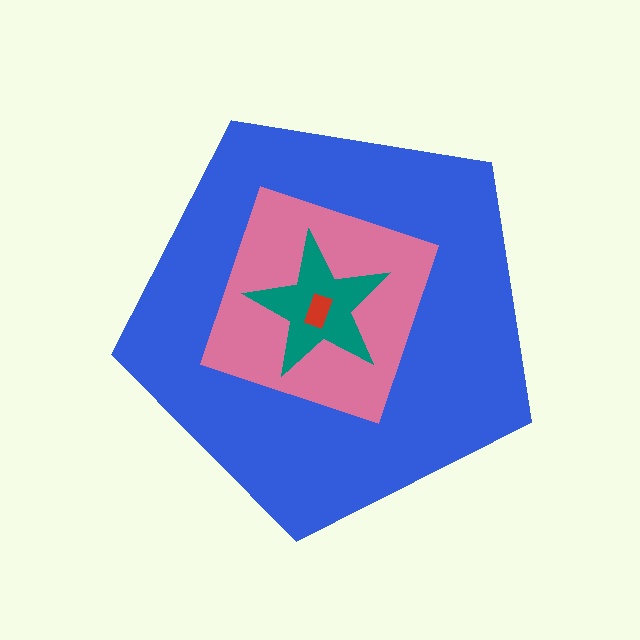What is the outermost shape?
The blue pentagon.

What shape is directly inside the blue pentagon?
The pink diamond.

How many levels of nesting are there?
4.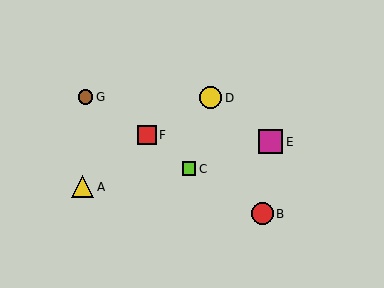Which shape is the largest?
The magenta square (labeled E) is the largest.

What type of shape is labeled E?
Shape E is a magenta square.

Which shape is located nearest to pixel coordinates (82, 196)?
The yellow triangle (labeled A) at (82, 187) is nearest to that location.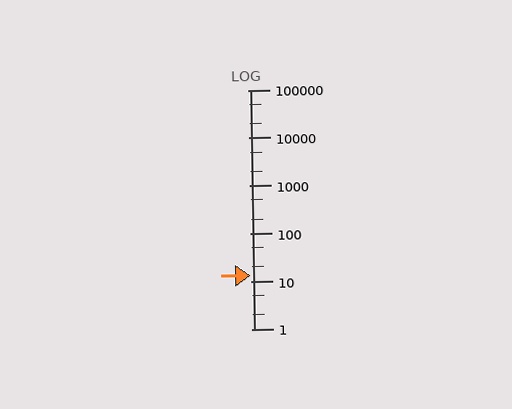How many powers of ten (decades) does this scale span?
The scale spans 5 decades, from 1 to 100000.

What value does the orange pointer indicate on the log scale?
The pointer indicates approximately 13.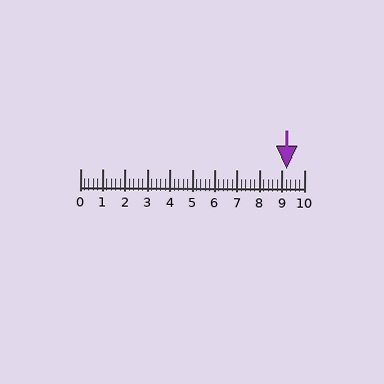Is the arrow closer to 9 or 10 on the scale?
The arrow is closer to 9.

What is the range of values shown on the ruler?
The ruler shows values from 0 to 10.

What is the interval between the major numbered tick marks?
The major tick marks are spaced 1 units apart.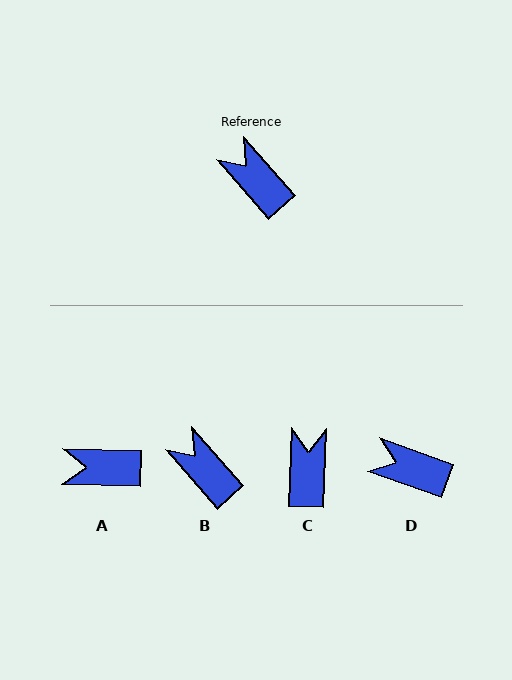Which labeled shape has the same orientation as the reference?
B.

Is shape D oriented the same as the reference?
No, it is off by about 30 degrees.